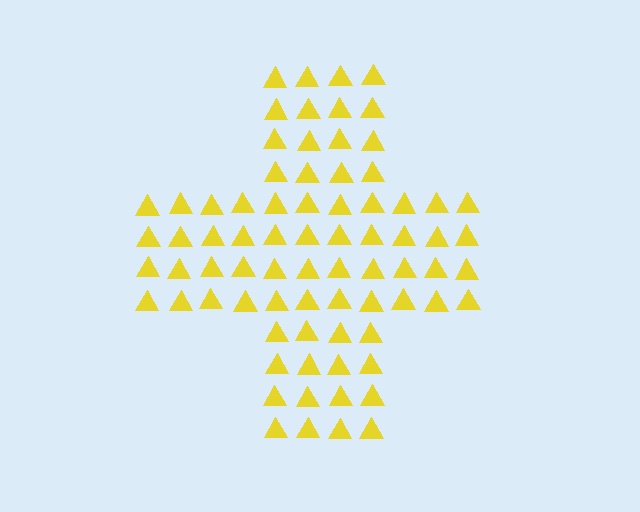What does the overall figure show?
The overall figure shows a cross.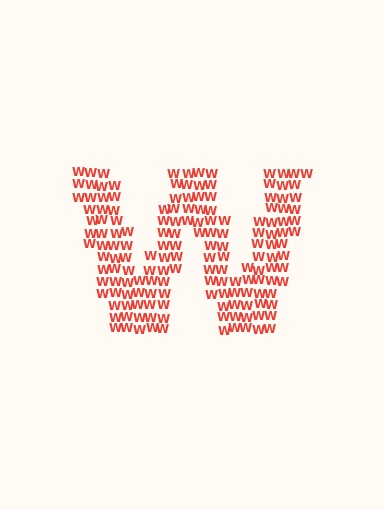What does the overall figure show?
The overall figure shows the letter W.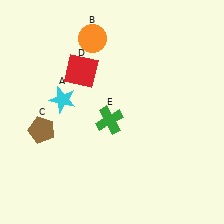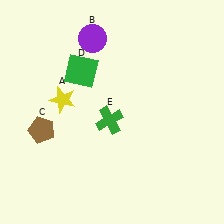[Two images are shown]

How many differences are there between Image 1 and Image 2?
There are 3 differences between the two images.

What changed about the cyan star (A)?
In Image 1, A is cyan. In Image 2, it changed to yellow.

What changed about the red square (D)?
In Image 1, D is red. In Image 2, it changed to green.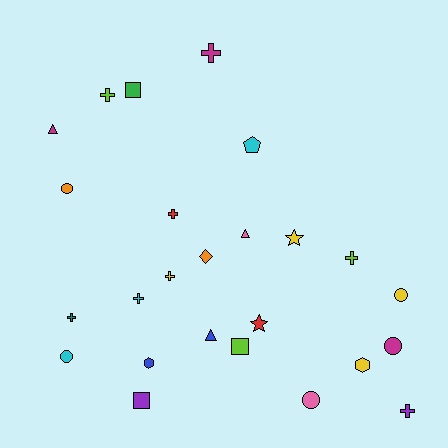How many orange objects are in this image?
There are 2 orange objects.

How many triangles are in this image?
There are 3 triangles.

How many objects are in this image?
There are 25 objects.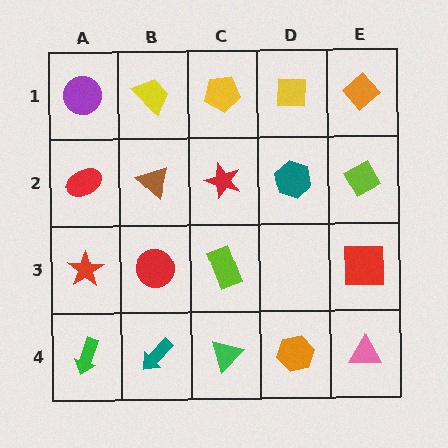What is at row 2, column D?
A teal hexagon.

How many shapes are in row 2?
5 shapes.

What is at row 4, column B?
A teal arrow.